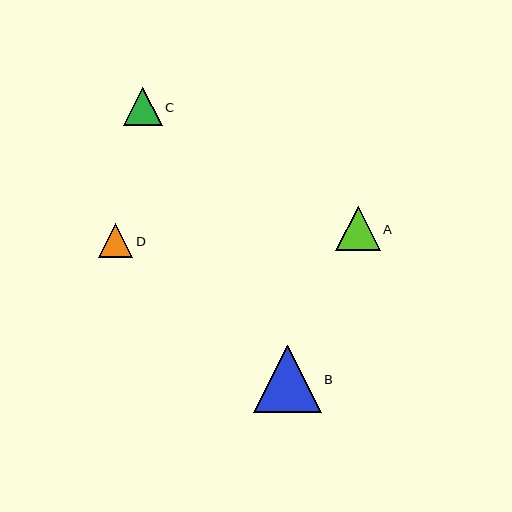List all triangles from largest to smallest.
From largest to smallest: B, A, C, D.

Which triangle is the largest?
Triangle B is the largest with a size of approximately 68 pixels.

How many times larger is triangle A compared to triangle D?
Triangle A is approximately 1.3 times the size of triangle D.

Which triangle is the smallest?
Triangle D is the smallest with a size of approximately 35 pixels.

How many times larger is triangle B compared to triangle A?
Triangle B is approximately 1.5 times the size of triangle A.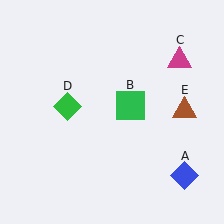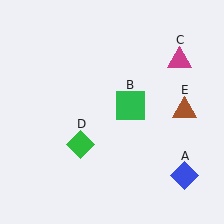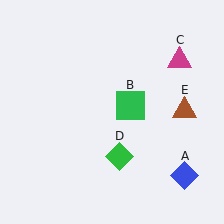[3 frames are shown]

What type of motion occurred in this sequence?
The green diamond (object D) rotated counterclockwise around the center of the scene.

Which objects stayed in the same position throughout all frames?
Blue diamond (object A) and green square (object B) and magenta triangle (object C) and brown triangle (object E) remained stationary.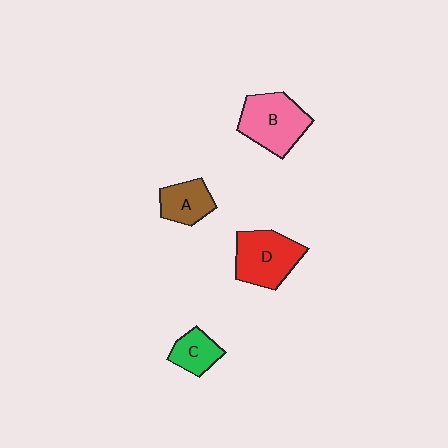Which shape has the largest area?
Shape B (pink).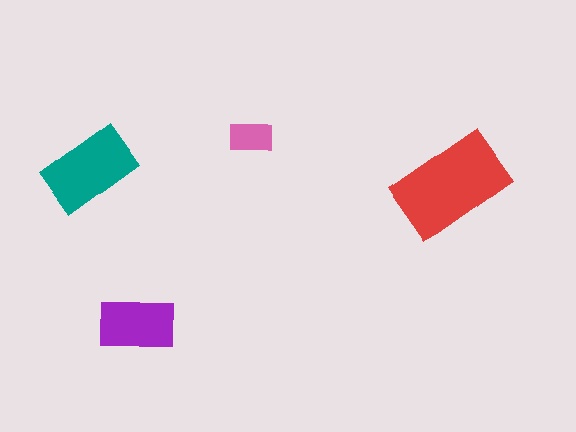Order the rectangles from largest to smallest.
the red one, the teal one, the purple one, the pink one.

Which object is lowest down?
The purple rectangle is bottommost.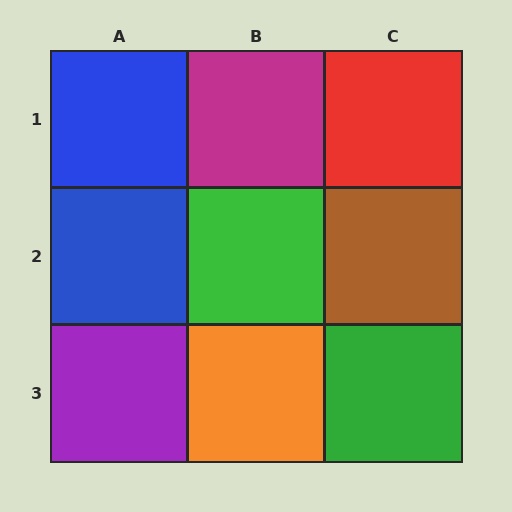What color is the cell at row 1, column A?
Blue.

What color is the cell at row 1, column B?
Magenta.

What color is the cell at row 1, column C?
Red.